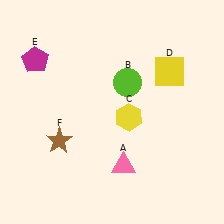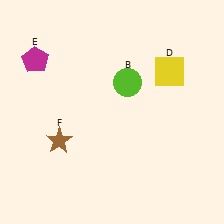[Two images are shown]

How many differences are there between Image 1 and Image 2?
There are 2 differences between the two images.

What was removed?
The pink triangle (A), the yellow hexagon (C) were removed in Image 2.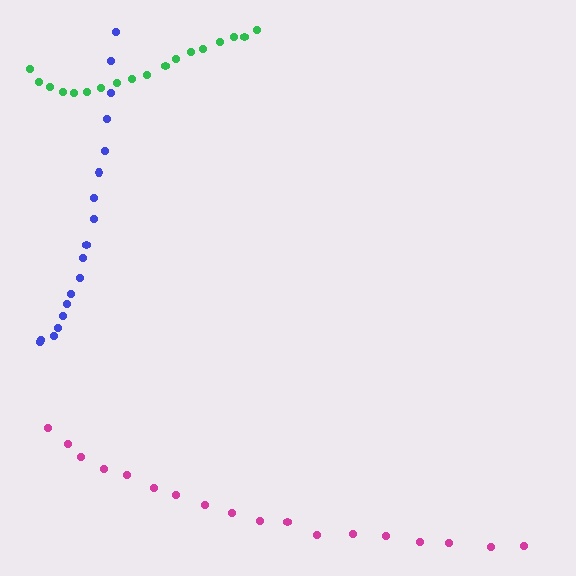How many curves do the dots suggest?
There are 3 distinct paths.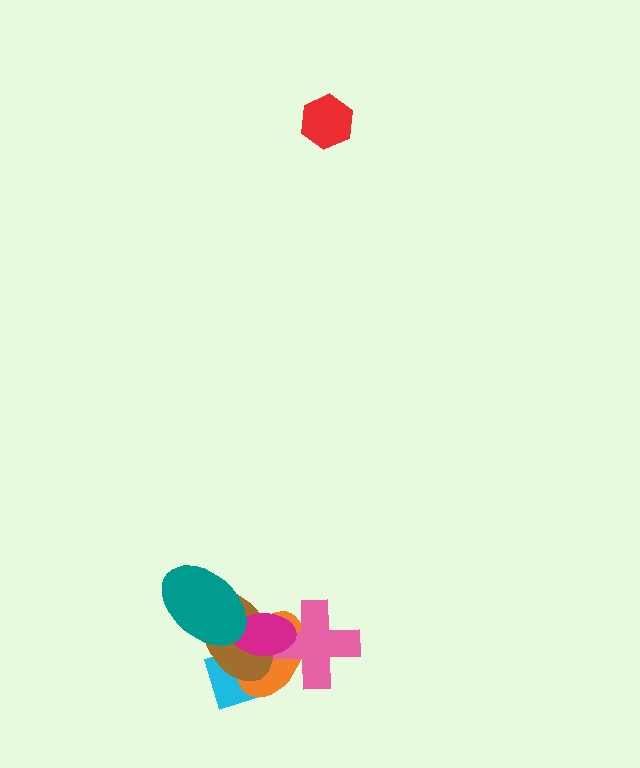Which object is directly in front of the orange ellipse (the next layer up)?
The pink cross is directly in front of the orange ellipse.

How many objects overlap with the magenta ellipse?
5 objects overlap with the magenta ellipse.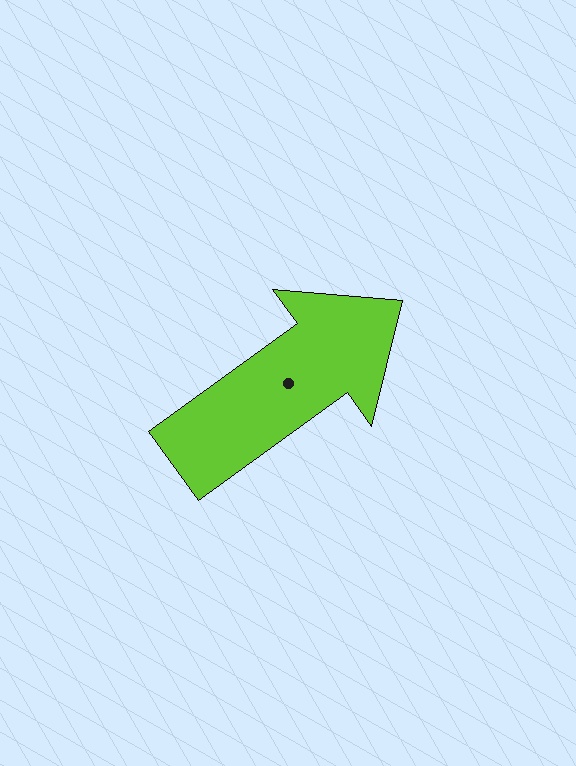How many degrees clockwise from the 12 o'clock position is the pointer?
Approximately 54 degrees.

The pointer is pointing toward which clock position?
Roughly 2 o'clock.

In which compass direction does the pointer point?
Northeast.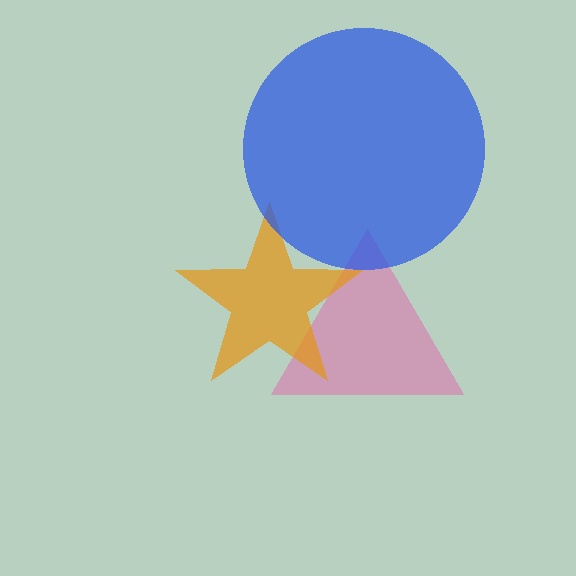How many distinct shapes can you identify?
There are 3 distinct shapes: a pink triangle, an orange star, a blue circle.